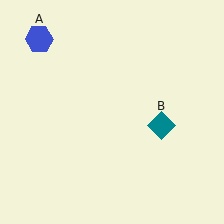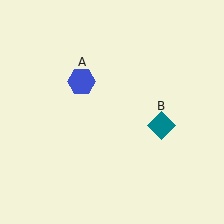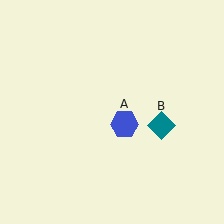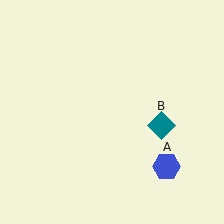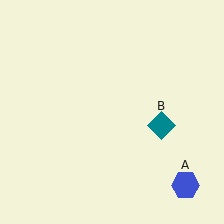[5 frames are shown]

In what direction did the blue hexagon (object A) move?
The blue hexagon (object A) moved down and to the right.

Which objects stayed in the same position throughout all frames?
Teal diamond (object B) remained stationary.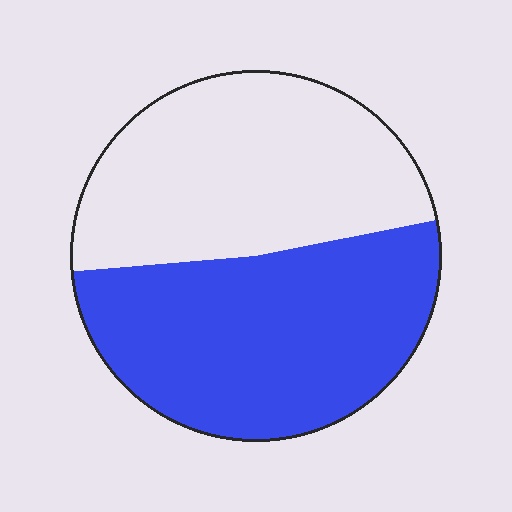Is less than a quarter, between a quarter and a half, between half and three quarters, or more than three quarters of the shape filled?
Between half and three quarters.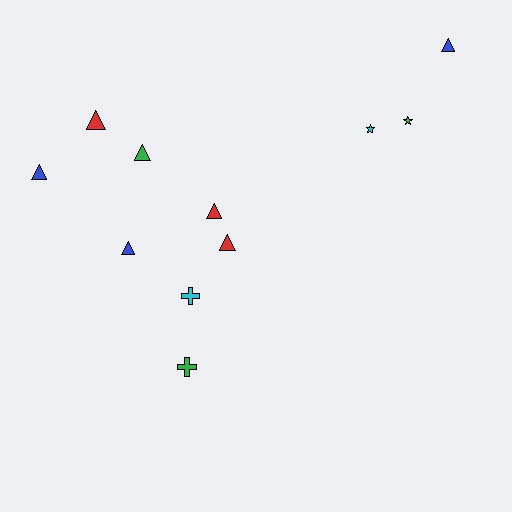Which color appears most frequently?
Red, with 3 objects.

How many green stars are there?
There is 1 green star.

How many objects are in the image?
There are 11 objects.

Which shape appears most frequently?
Triangle, with 7 objects.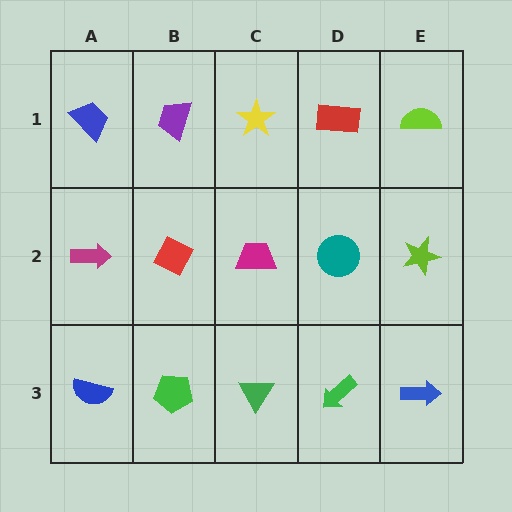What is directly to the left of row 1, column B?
A blue trapezoid.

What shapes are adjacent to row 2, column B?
A purple trapezoid (row 1, column B), a green pentagon (row 3, column B), a magenta arrow (row 2, column A), a magenta trapezoid (row 2, column C).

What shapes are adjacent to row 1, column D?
A teal circle (row 2, column D), a yellow star (row 1, column C), a lime semicircle (row 1, column E).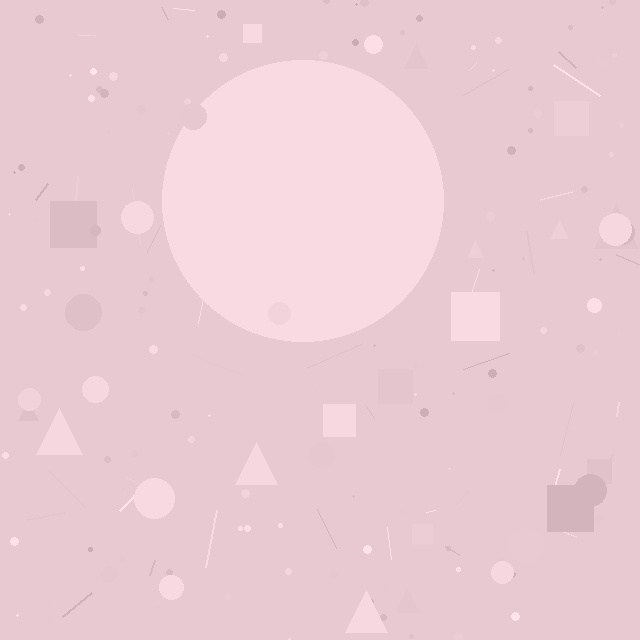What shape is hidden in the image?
A circle is hidden in the image.